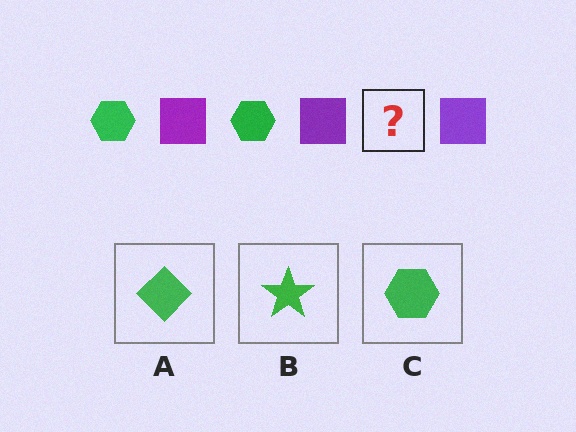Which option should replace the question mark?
Option C.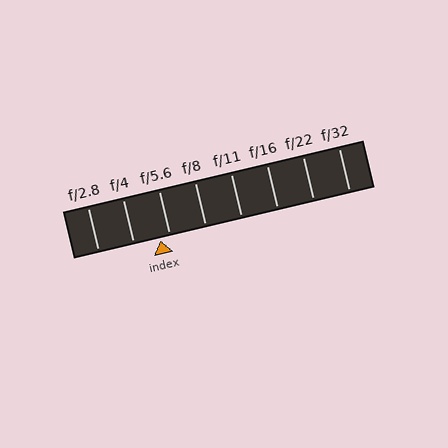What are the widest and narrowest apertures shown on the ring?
The widest aperture shown is f/2.8 and the narrowest is f/32.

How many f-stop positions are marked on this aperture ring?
There are 8 f-stop positions marked.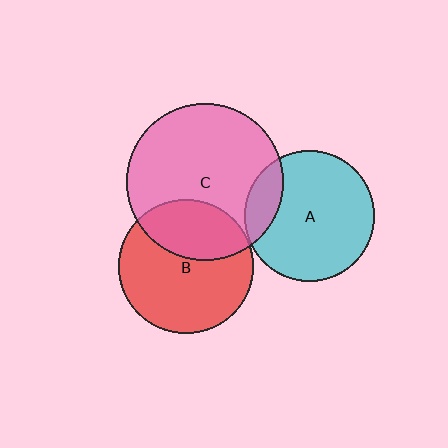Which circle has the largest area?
Circle C (pink).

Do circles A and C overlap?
Yes.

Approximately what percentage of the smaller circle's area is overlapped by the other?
Approximately 15%.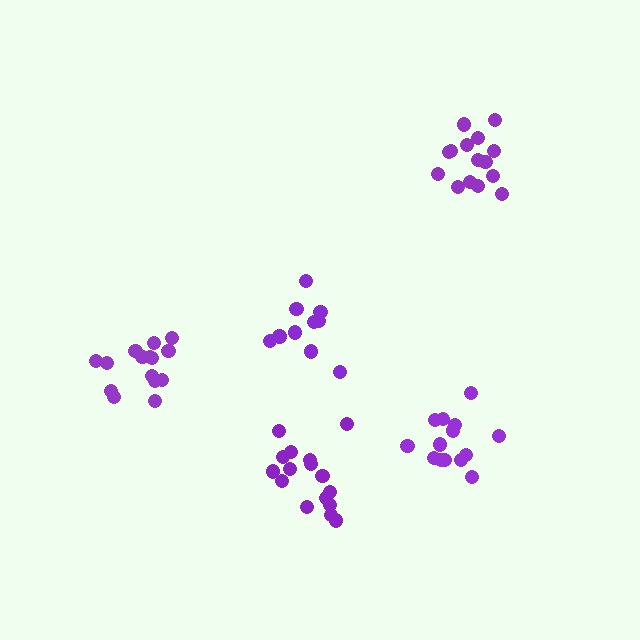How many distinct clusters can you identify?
There are 5 distinct clusters.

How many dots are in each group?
Group 1: 14 dots, Group 2: 15 dots, Group 3: 16 dots, Group 4: 15 dots, Group 5: 10 dots (70 total).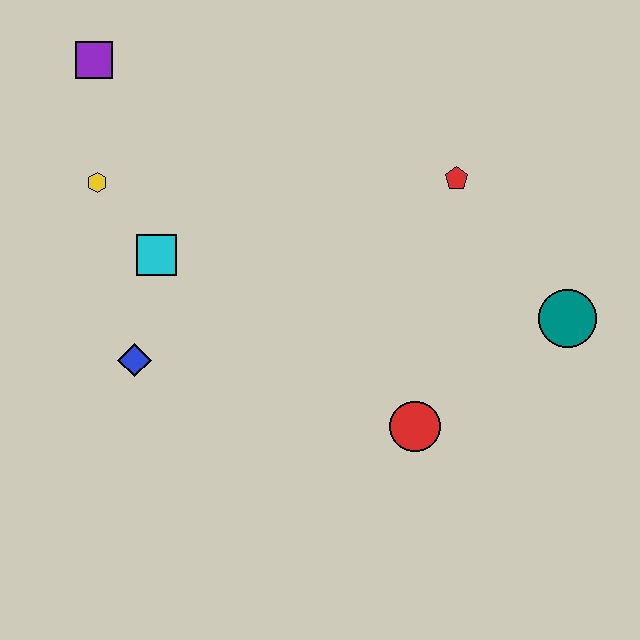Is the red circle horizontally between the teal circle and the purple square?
Yes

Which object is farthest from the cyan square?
The teal circle is farthest from the cyan square.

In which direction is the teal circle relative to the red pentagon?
The teal circle is below the red pentagon.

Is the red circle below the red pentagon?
Yes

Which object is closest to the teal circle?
The red pentagon is closest to the teal circle.